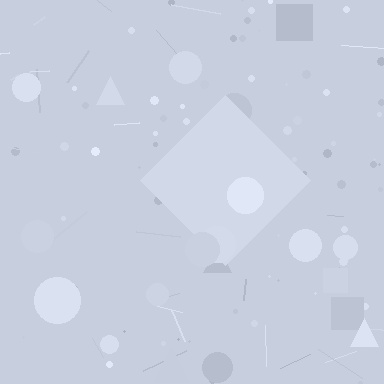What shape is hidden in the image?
A diamond is hidden in the image.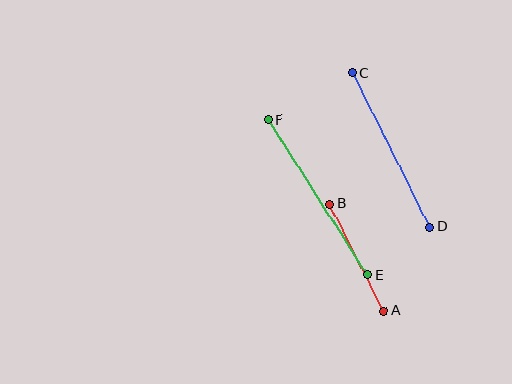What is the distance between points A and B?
The distance is approximately 120 pixels.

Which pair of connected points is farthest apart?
Points E and F are farthest apart.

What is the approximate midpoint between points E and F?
The midpoint is at approximately (318, 197) pixels.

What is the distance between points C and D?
The distance is approximately 173 pixels.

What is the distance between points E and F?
The distance is approximately 184 pixels.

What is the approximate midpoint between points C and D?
The midpoint is at approximately (391, 150) pixels.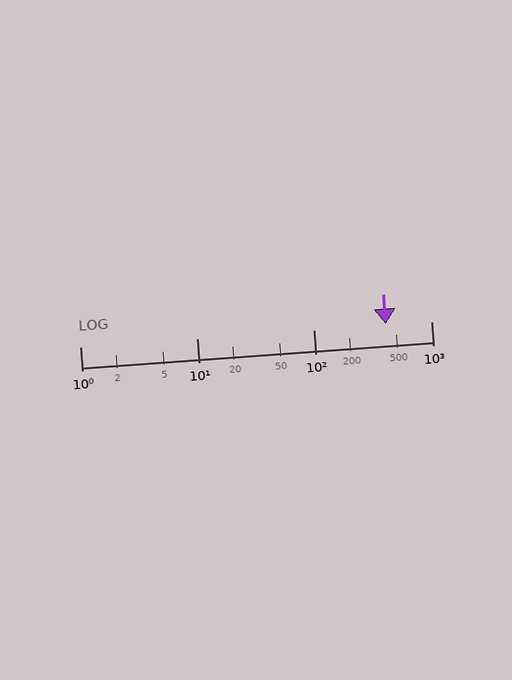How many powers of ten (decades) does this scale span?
The scale spans 3 decades, from 1 to 1000.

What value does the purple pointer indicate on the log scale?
The pointer indicates approximately 410.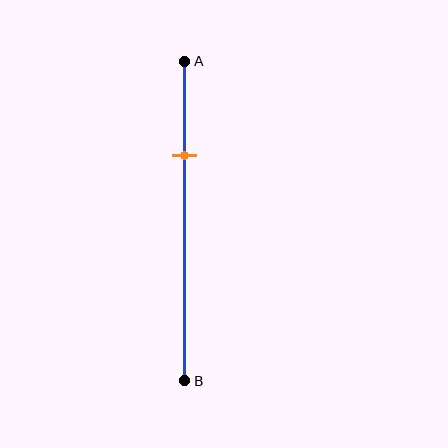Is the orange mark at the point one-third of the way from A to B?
No, the mark is at about 30% from A, not at the 33% one-third point.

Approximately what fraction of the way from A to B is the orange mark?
The orange mark is approximately 30% of the way from A to B.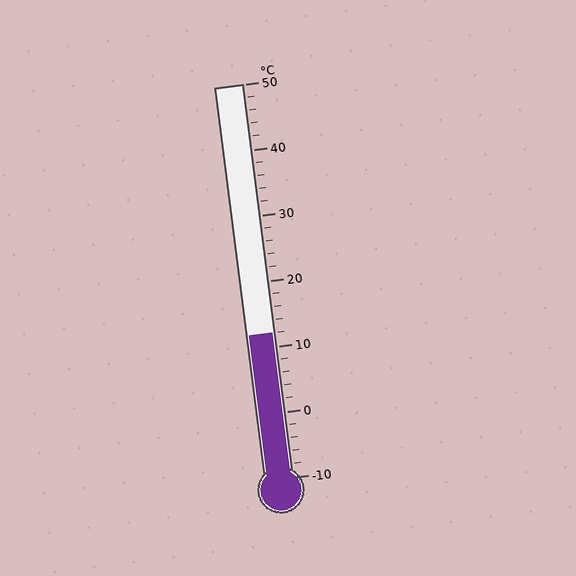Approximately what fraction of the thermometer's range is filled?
The thermometer is filled to approximately 35% of its range.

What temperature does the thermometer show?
The thermometer shows approximately 12°C.